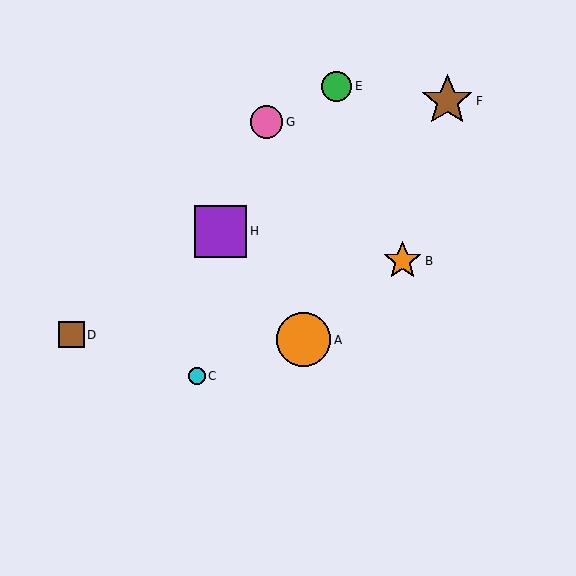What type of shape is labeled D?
Shape D is a brown square.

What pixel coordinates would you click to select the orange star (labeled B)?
Click at (403, 261) to select the orange star B.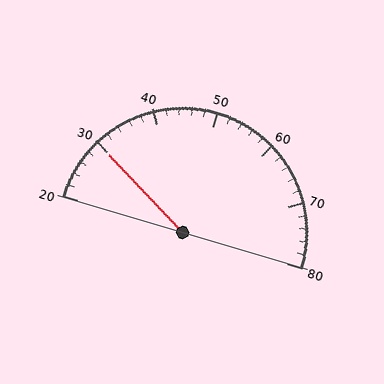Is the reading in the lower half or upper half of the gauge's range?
The reading is in the lower half of the range (20 to 80).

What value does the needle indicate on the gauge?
The needle indicates approximately 30.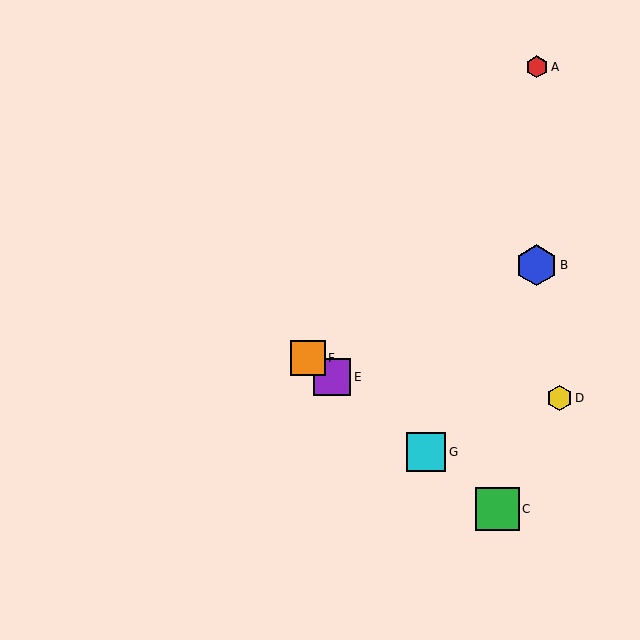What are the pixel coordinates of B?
Object B is at (537, 265).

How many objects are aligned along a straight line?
4 objects (C, E, F, G) are aligned along a straight line.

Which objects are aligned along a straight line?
Objects C, E, F, G are aligned along a straight line.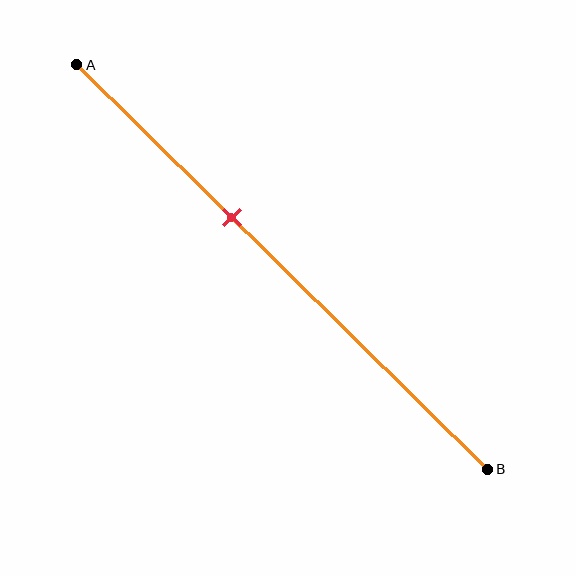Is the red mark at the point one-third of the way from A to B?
No, the mark is at about 40% from A, not at the 33% one-third point.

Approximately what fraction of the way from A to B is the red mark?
The red mark is approximately 40% of the way from A to B.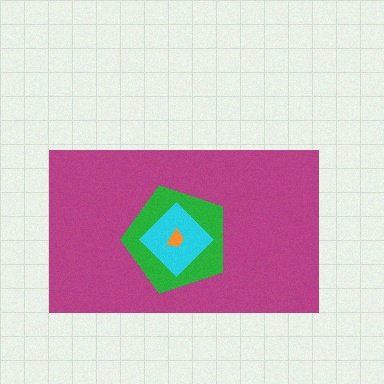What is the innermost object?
The orange trapezoid.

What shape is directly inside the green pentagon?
The cyan diamond.